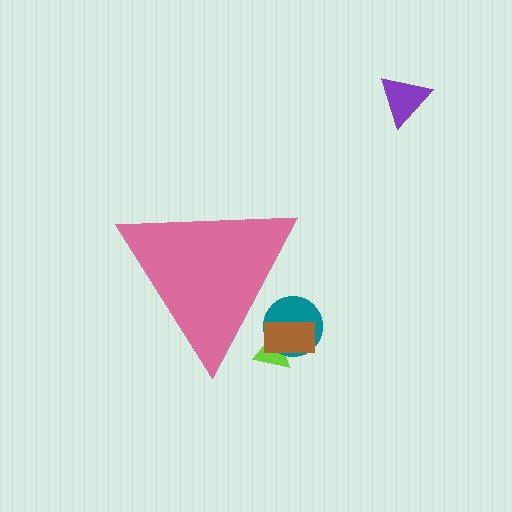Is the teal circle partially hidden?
Yes, the teal circle is partially hidden behind the pink triangle.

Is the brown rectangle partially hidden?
Yes, the brown rectangle is partially hidden behind the pink triangle.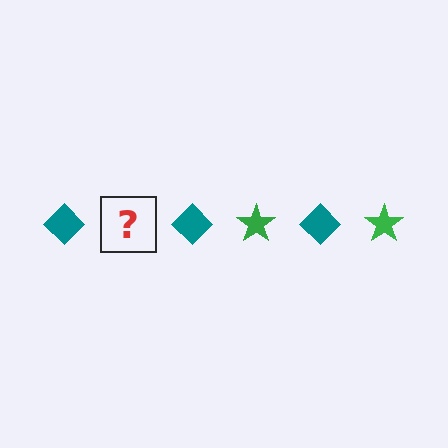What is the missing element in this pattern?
The missing element is a green star.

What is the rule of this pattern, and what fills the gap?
The rule is that the pattern alternates between teal diamond and green star. The gap should be filled with a green star.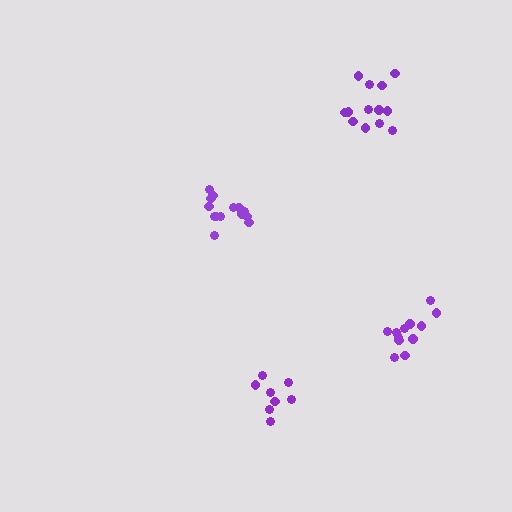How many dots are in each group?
Group 1: 13 dots, Group 2: 8 dots, Group 3: 14 dots, Group 4: 12 dots (47 total).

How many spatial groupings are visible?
There are 4 spatial groupings.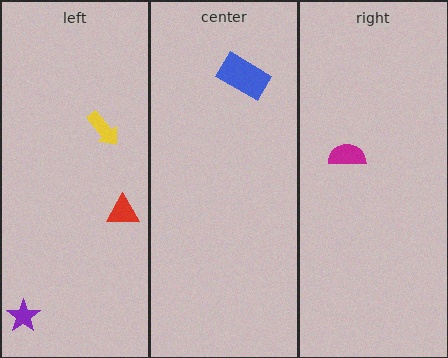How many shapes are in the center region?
1.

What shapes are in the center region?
The blue rectangle.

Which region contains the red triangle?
The left region.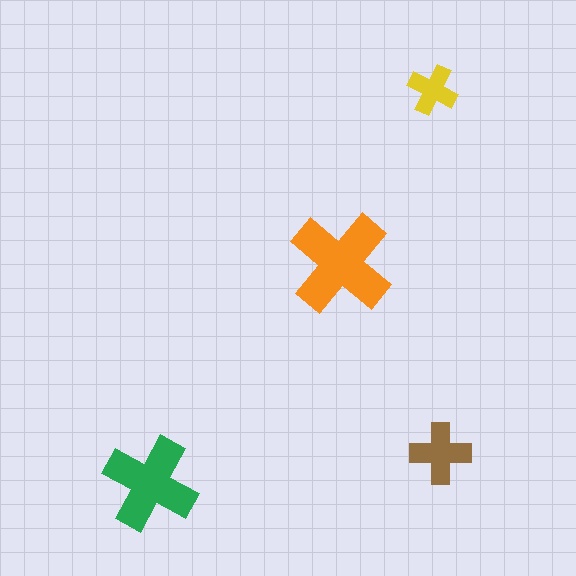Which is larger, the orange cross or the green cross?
The orange one.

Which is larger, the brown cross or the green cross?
The green one.